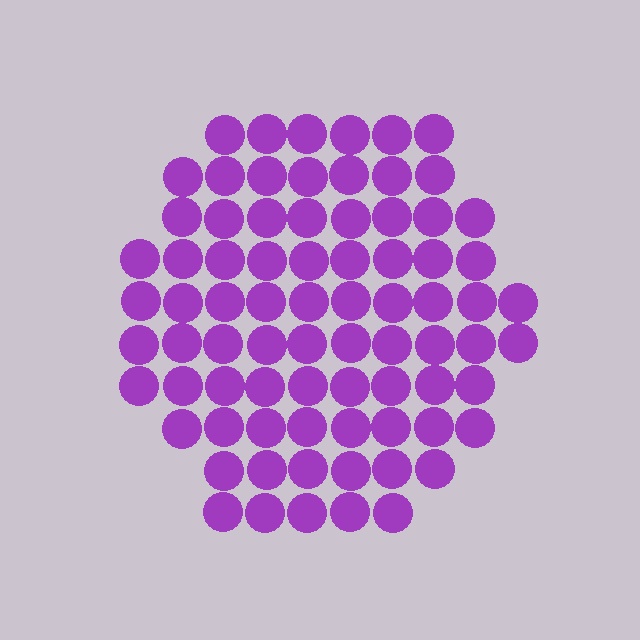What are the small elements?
The small elements are circles.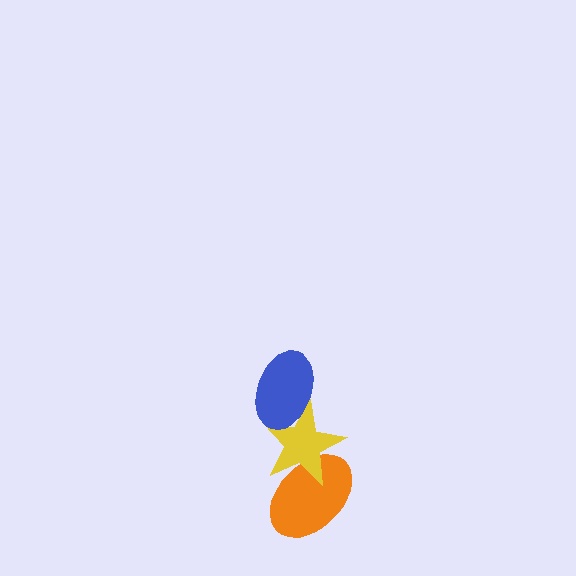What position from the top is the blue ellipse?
The blue ellipse is 1st from the top.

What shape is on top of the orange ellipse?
The yellow star is on top of the orange ellipse.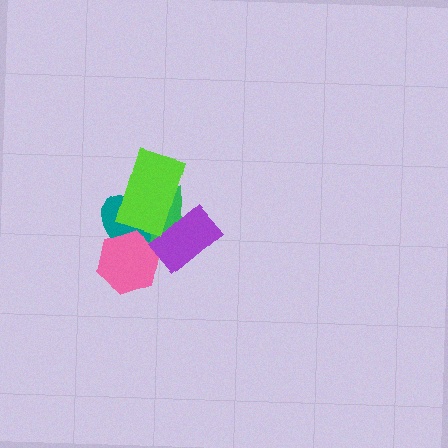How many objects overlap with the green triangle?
4 objects overlap with the green triangle.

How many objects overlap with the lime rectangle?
3 objects overlap with the lime rectangle.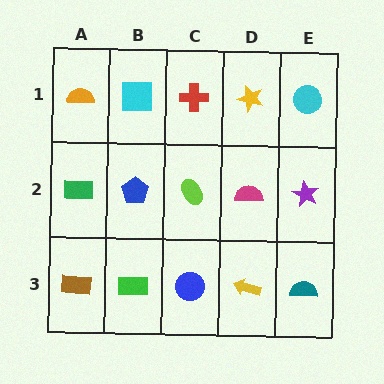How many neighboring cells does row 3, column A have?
2.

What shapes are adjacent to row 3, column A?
A green rectangle (row 2, column A), a green rectangle (row 3, column B).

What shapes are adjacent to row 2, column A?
An orange semicircle (row 1, column A), a brown rectangle (row 3, column A), a blue pentagon (row 2, column B).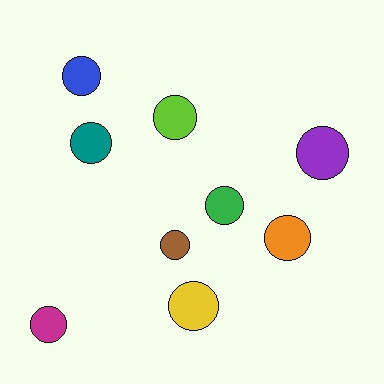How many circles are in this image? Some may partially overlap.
There are 9 circles.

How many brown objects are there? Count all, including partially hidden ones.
There is 1 brown object.